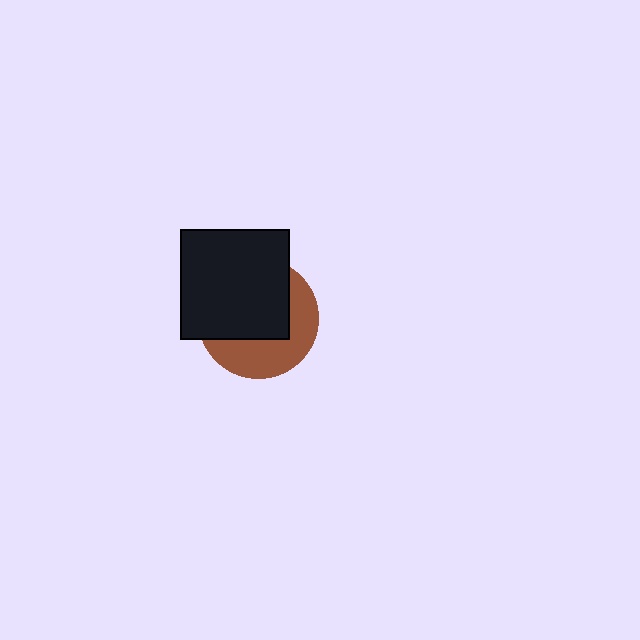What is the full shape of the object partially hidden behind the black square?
The partially hidden object is a brown circle.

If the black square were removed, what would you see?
You would see the complete brown circle.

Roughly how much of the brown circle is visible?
A small part of it is visible (roughly 43%).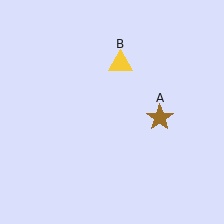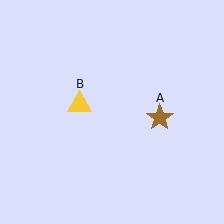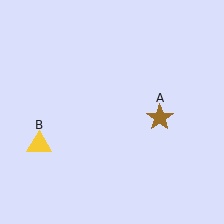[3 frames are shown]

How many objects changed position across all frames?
1 object changed position: yellow triangle (object B).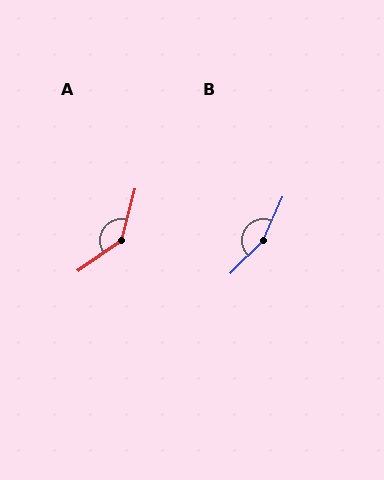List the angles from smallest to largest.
A (140°), B (159°).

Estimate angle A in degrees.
Approximately 140 degrees.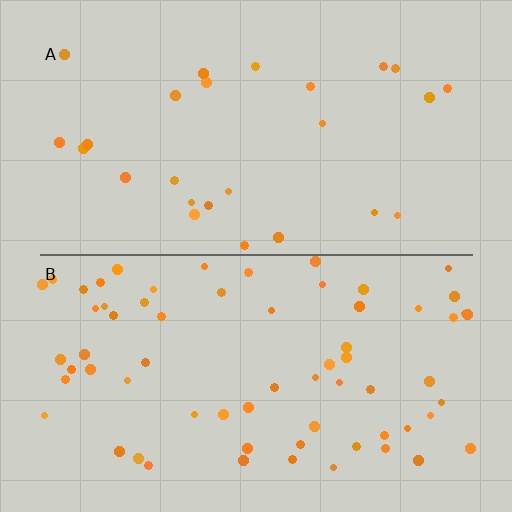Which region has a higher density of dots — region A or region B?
B (the bottom).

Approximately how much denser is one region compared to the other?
Approximately 2.5× — region B over region A.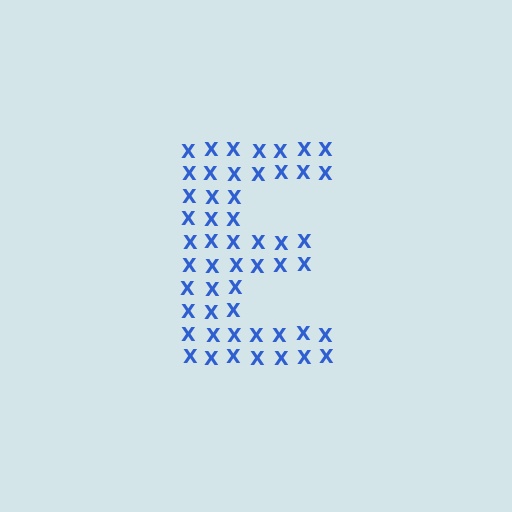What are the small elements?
The small elements are letter X's.